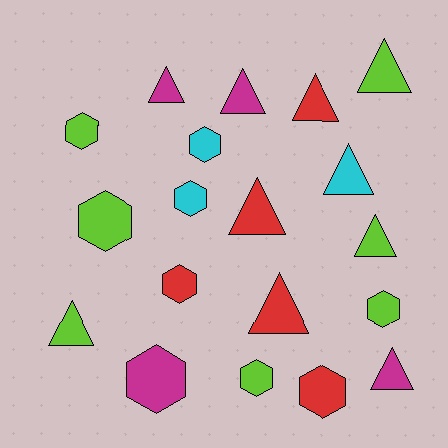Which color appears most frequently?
Lime, with 7 objects.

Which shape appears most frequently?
Triangle, with 10 objects.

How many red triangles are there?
There are 3 red triangles.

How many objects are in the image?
There are 19 objects.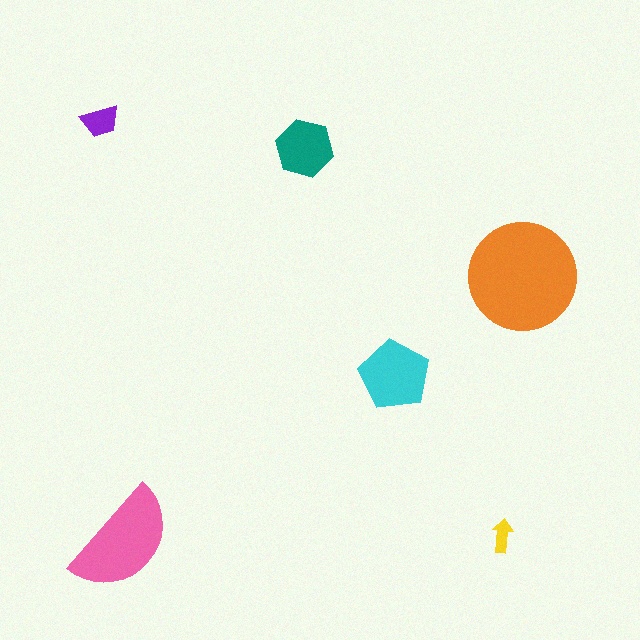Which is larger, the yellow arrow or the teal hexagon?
The teal hexagon.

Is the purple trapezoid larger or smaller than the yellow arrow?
Larger.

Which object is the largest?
The orange circle.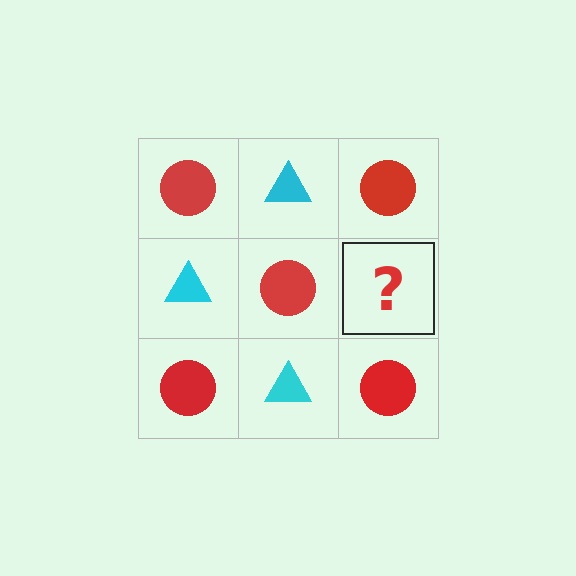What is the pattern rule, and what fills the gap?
The rule is that it alternates red circle and cyan triangle in a checkerboard pattern. The gap should be filled with a cyan triangle.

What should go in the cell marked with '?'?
The missing cell should contain a cyan triangle.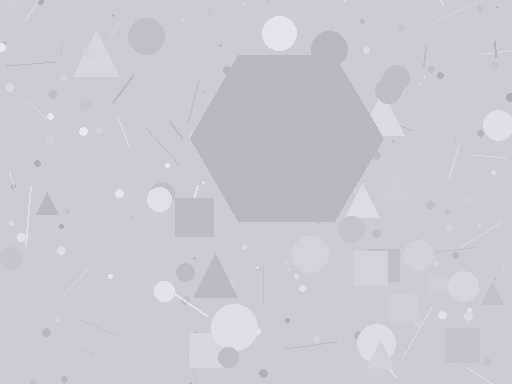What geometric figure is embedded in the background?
A hexagon is embedded in the background.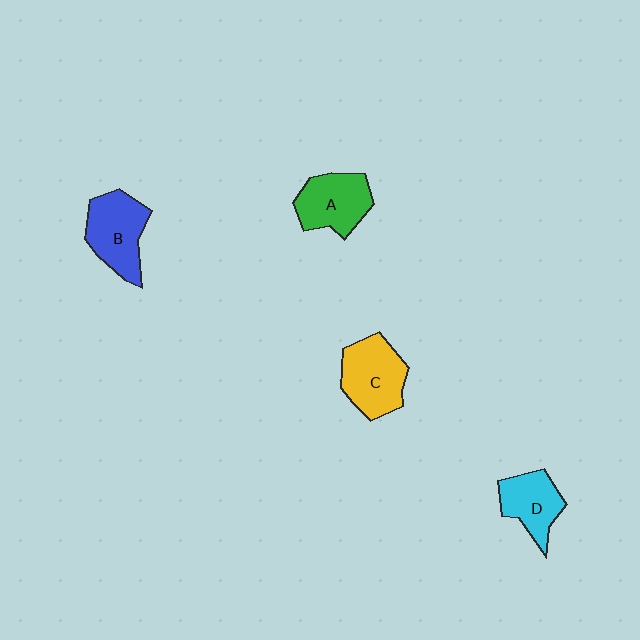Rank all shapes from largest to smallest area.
From largest to smallest: C (yellow), B (blue), A (green), D (cyan).